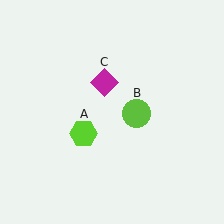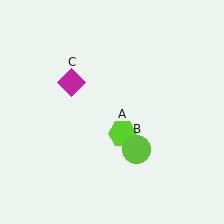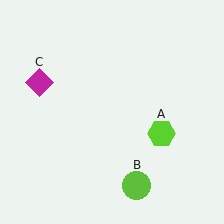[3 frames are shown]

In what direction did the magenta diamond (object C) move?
The magenta diamond (object C) moved left.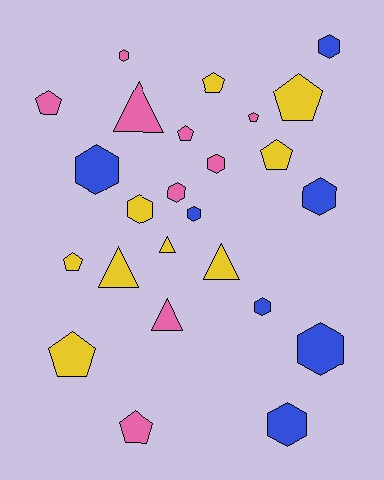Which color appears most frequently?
Yellow, with 9 objects.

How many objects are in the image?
There are 25 objects.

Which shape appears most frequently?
Hexagon, with 11 objects.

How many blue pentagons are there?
There are no blue pentagons.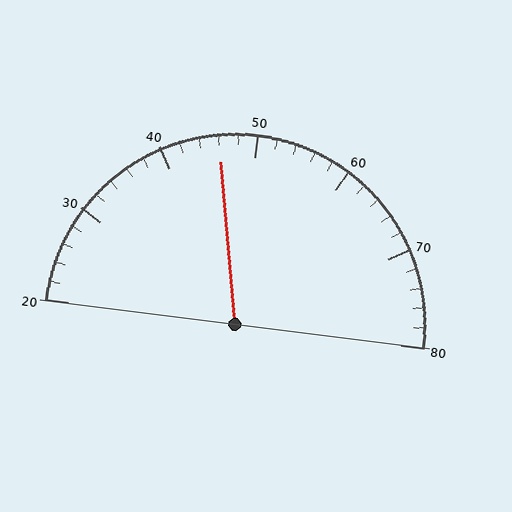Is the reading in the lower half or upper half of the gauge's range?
The reading is in the lower half of the range (20 to 80).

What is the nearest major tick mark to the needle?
The nearest major tick mark is 50.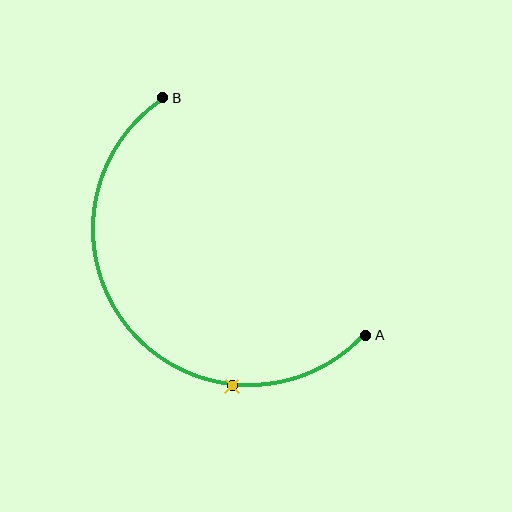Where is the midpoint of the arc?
The arc midpoint is the point on the curve farthest from the straight line joining A and B. It sits below and to the left of that line.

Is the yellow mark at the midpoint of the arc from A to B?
No. The yellow mark lies on the arc but is closer to endpoint A. The arc midpoint would be at the point on the curve equidistant along the arc from both A and B.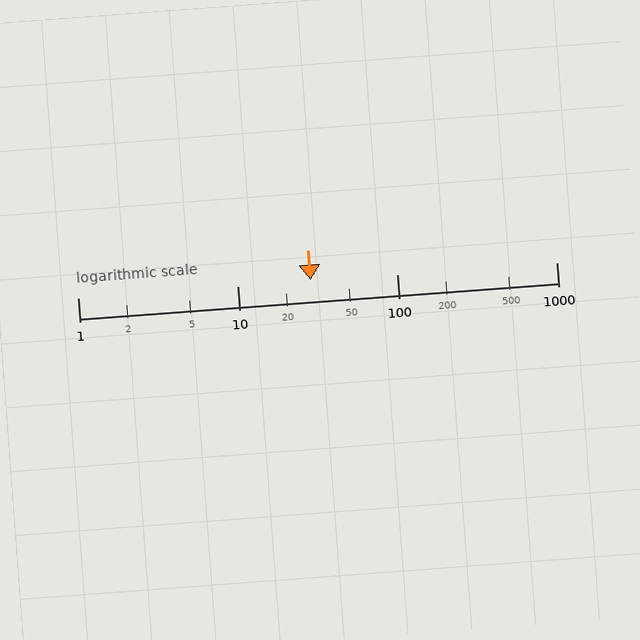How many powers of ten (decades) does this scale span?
The scale spans 3 decades, from 1 to 1000.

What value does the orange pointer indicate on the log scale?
The pointer indicates approximately 29.